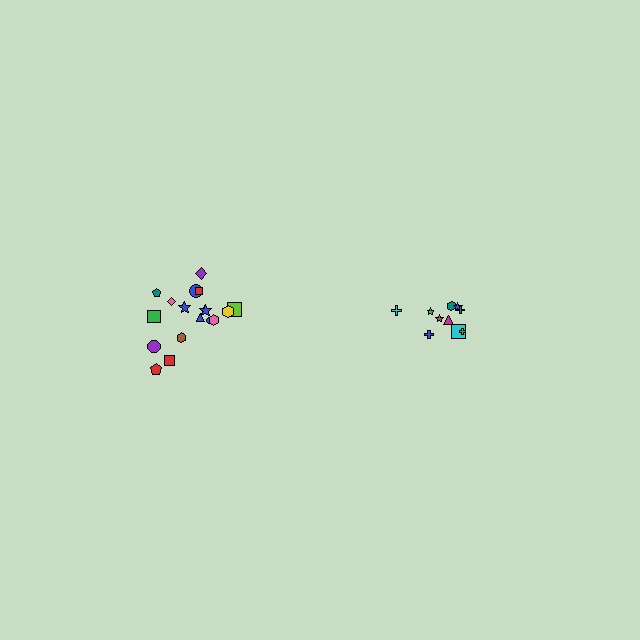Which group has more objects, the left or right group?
The left group.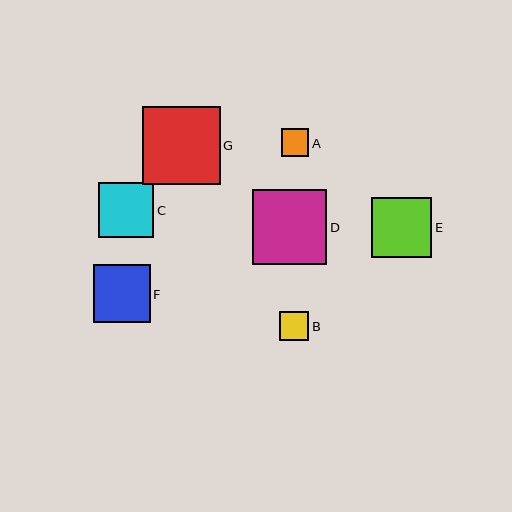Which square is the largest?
Square G is the largest with a size of approximately 78 pixels.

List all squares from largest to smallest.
From largest to smallest: G, D, E, F, C, B, A.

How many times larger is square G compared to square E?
Square G is approximately 1.3 times the size of square E.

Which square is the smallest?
Square A is the smallest with a size of approximately 27 pixels.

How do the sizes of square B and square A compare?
Square B and square A are approximately the same size.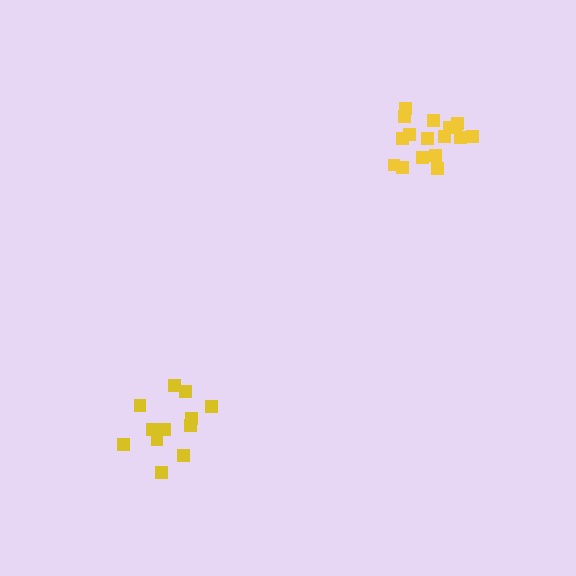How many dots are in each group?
Group 1: 17 dots, Group 2: 12 dots (29 total).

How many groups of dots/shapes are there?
There are 2 groups.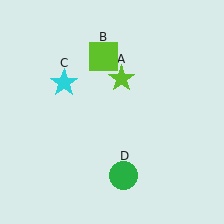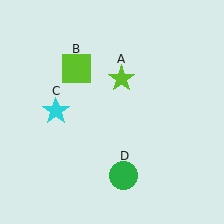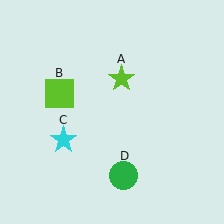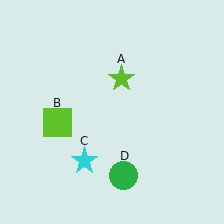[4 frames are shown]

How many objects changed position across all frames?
2 objects changed position: lime square (object B), cyan star (object C).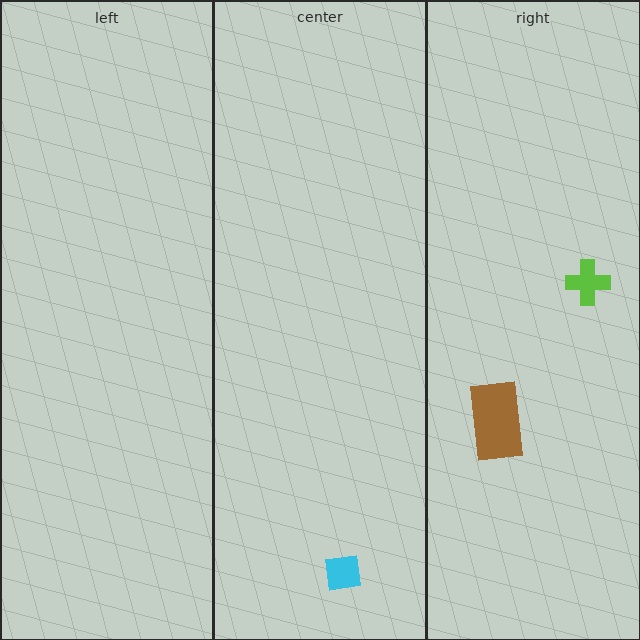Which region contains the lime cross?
The right region.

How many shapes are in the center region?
1.